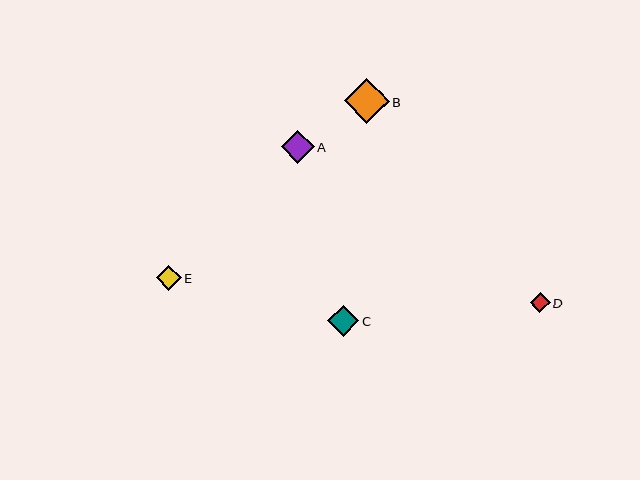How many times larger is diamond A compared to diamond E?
Diamond A is approximately 1.3 times the size of diamond E.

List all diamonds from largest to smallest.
From largest to smallest: B, A, C, E, D.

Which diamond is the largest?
Diamond B is the largest with a size of approximately 45 pixels.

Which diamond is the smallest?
Diamond D is the smallest with a size of approximately 20 pixels.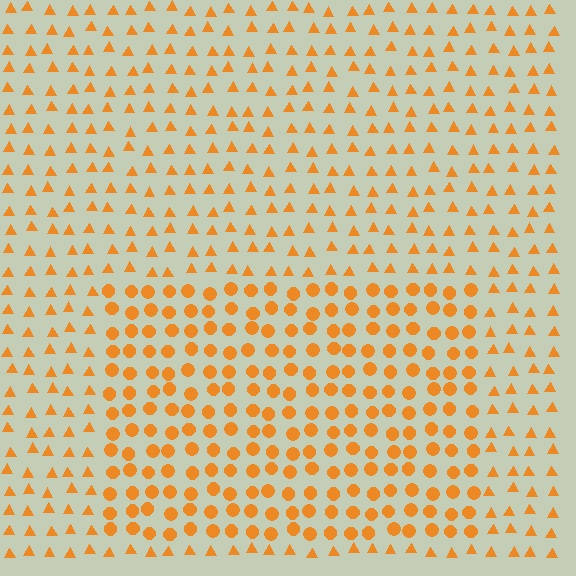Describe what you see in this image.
The image is filled with small orange elements arranged in a uniform grid. A rectangle-shaped region contains circles, while the surrounding area contains triangles. The boundary is defined purely by the change in element shape.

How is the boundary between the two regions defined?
The boundary is defined by a change in element shape: circles inside vs. triangles outside. All elements share the same color and spacing.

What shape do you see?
I see a rectangle.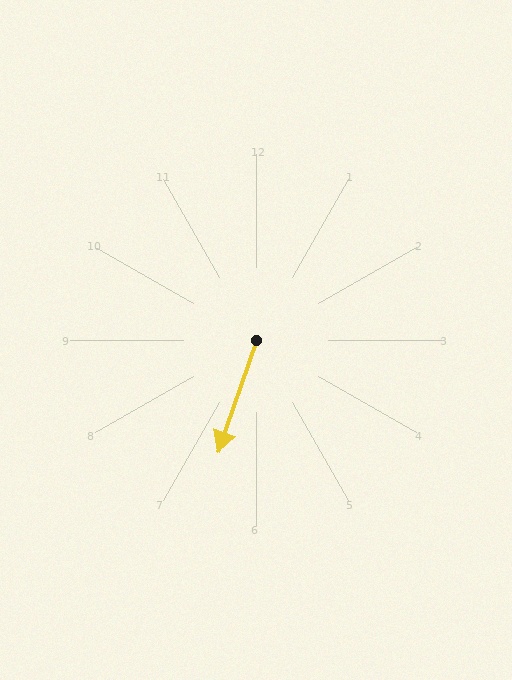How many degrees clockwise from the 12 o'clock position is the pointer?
Approximately 199 degrees.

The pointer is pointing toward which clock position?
Roughly 7 o'clock.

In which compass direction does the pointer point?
South.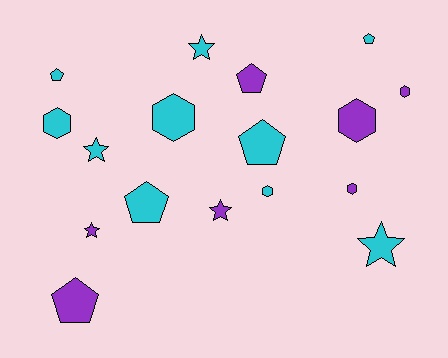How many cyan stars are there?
There are 3 cyan stars.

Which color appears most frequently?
Cyan, with 10 objects.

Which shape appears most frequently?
Hexagon, with 6 objects.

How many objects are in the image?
There are 17 objects.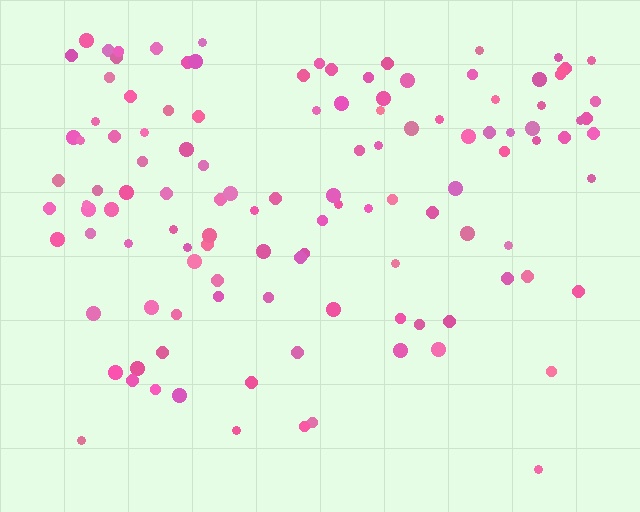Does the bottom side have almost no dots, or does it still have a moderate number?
Still a moderate number, just noticeably fewer than the top.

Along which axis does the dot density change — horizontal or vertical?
Vertical.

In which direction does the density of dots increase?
From bottom to top, with the top side densest.